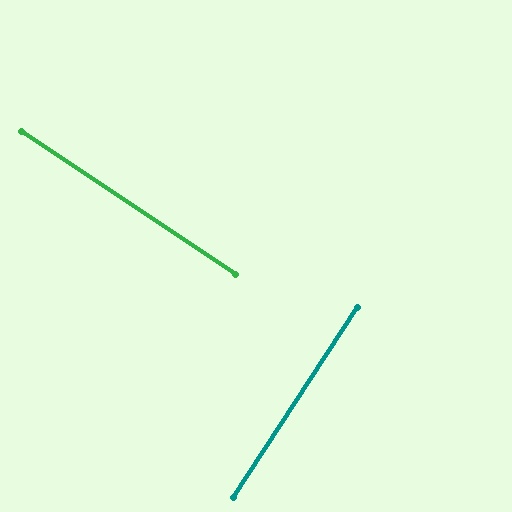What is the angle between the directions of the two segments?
Approximately 90 degrees.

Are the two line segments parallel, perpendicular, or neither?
Perpendicular — they meet at approximately 90°.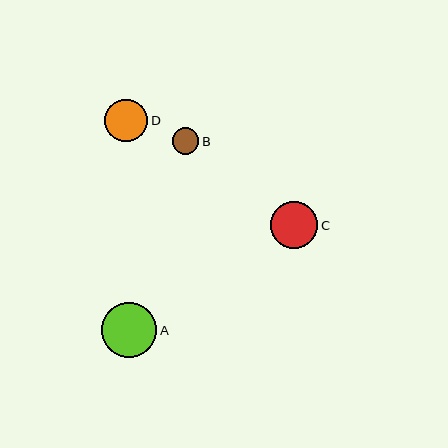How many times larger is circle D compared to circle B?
Circle D is approximately 1.6 times the size of circle B.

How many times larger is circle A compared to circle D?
Circle A is approximately 1.3 times the size of circle D.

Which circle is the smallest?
Circle B is the smallest with a size of approximately 27 pixels.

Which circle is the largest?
Circle A is the largest with a size of approximately 55 pixels.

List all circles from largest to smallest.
From largest to smallest: A, C, D, B.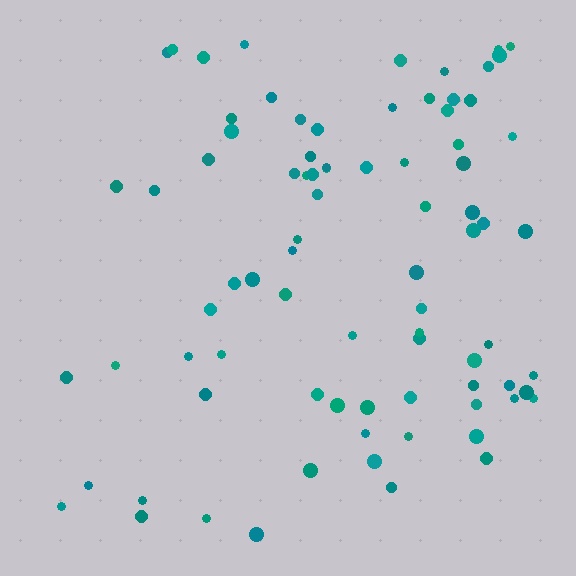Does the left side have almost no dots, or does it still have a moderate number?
Still a moderate number, just noticeably fewer than the right.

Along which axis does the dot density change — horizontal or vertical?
Horizontal.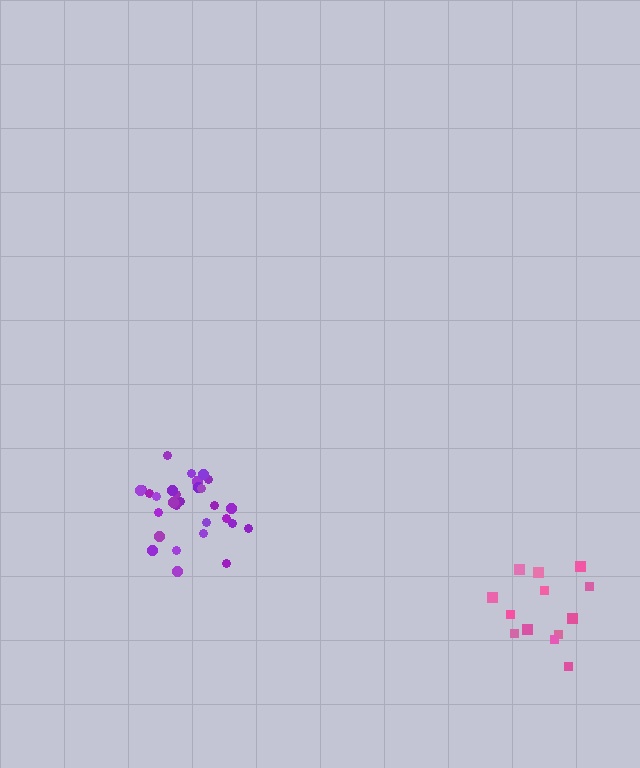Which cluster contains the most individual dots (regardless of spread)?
Purple (29).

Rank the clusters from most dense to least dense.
purple, pink.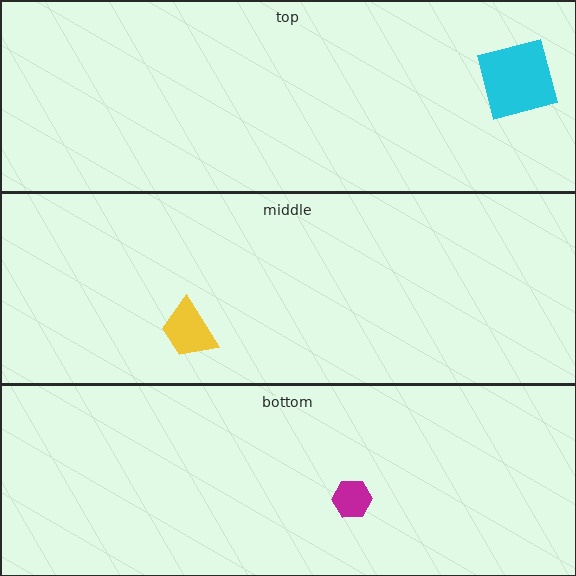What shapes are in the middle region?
The yellow trapezoid.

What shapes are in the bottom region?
The magenta hexagon.